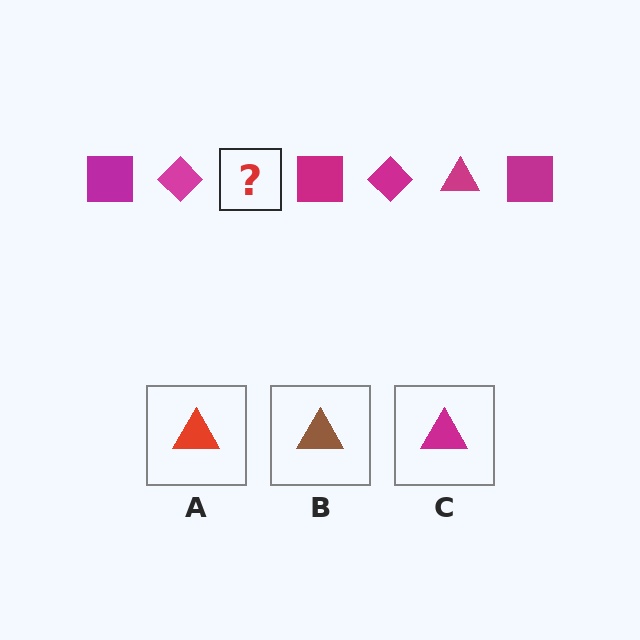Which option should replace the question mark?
Option C.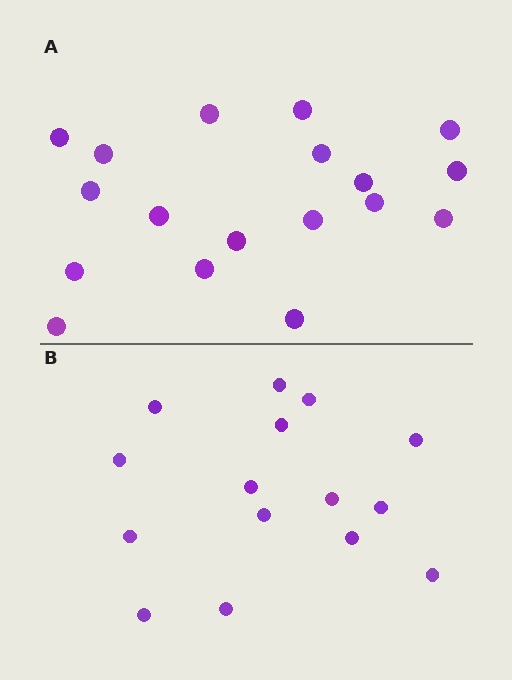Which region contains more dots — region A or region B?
Region A (the top region) has more dots.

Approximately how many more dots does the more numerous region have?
Region A has just a few more — roughly 2 or 3 more dots than region B.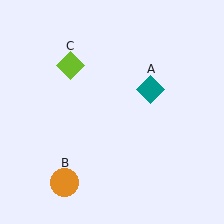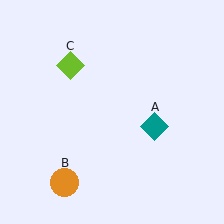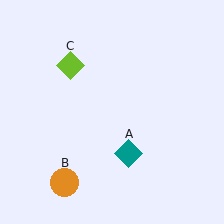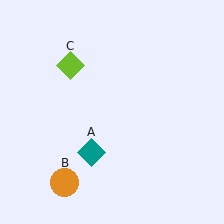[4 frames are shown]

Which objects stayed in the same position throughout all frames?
Orange circle (object B) and lime diamond (object C) remained stationary.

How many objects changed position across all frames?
1 object changed position: teal diamond (object A).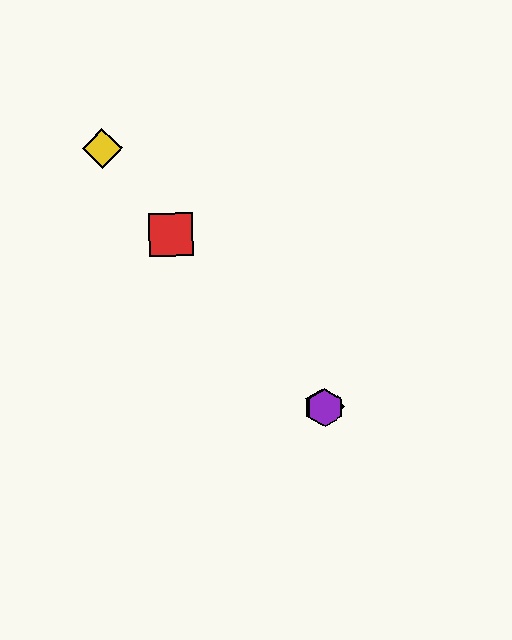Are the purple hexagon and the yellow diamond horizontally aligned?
No, the purple hexagon is at y≈408 and the yellow diamond is at y≈148.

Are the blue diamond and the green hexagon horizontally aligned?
Yes, both are at y≈407.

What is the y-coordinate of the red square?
The red square is at y≈235.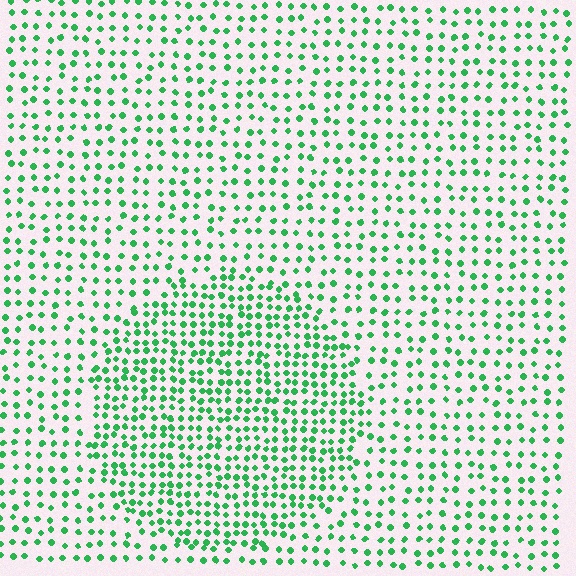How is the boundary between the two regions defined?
The boundary is defined by a change in element density (approximately 1.8x ratio). All elements are the same color, size, and shape.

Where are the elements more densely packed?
The elements are more densely packed inside the circle boundary.